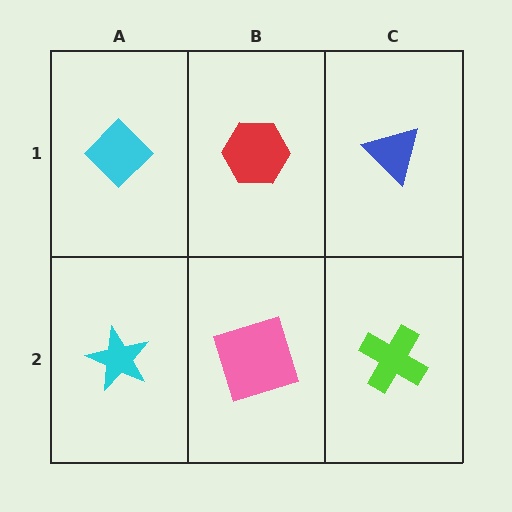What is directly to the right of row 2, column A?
A pink square.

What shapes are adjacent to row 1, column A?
A cyan star (row 2, column A), a red hexagon (row 1, column B).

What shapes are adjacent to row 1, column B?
A pink square (row 2, column B), a cyan diamond (row 1, column A), a blue triangle (row 1, column C).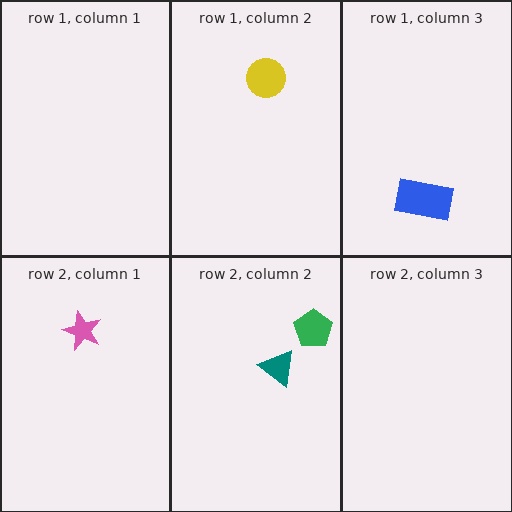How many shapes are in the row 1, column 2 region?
1.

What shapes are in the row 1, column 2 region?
The yellow circle.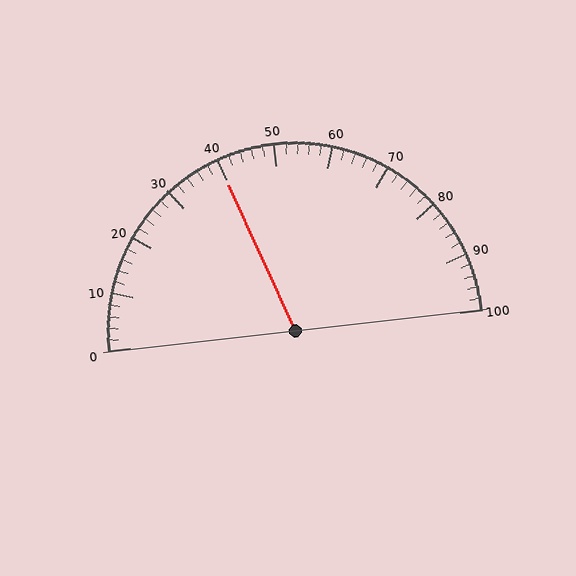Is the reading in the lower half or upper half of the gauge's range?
The reading is in the lower half of the range (0 to 100).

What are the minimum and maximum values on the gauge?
The gauge ranges from 0 to 100.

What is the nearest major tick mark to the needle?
The nearest major tick mark is 40.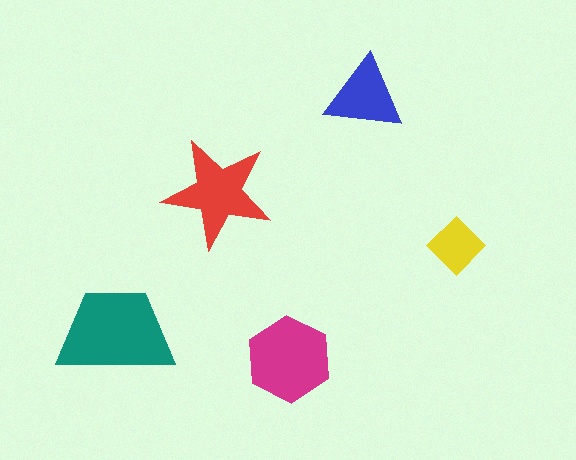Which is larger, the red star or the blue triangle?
The red star.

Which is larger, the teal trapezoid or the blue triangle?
The teal trapezoid.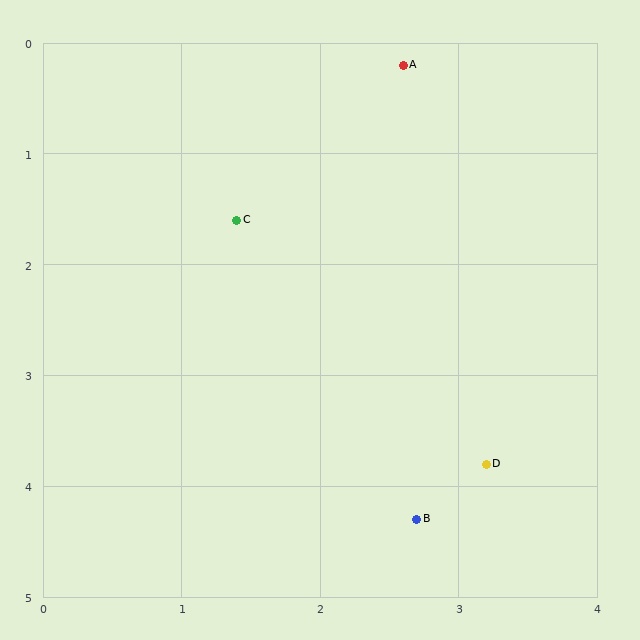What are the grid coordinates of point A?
Point A is at approximately (2.6, 0.2).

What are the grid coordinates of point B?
Point B is at approximately (2.7, 4.3).